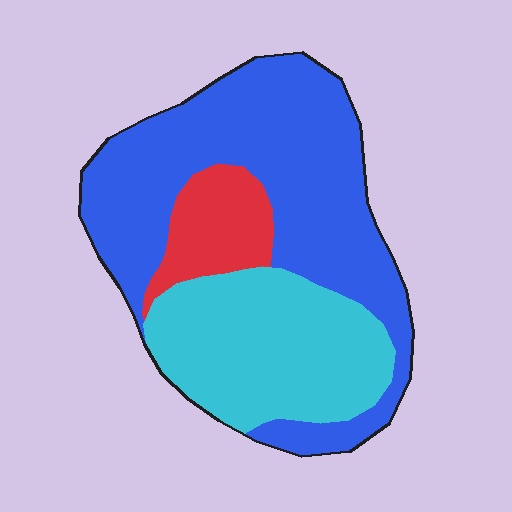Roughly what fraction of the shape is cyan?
Cyan covers 33% of the shape.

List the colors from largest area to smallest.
From largest to smallest: blue, cyan, red.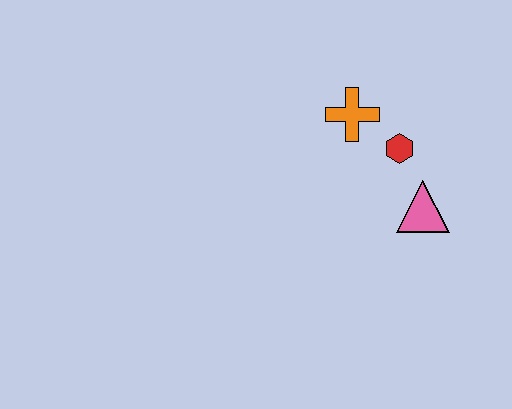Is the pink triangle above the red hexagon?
No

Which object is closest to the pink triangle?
The red hexagon is closest to the pink triangle.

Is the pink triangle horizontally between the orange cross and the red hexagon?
No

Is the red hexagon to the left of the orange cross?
No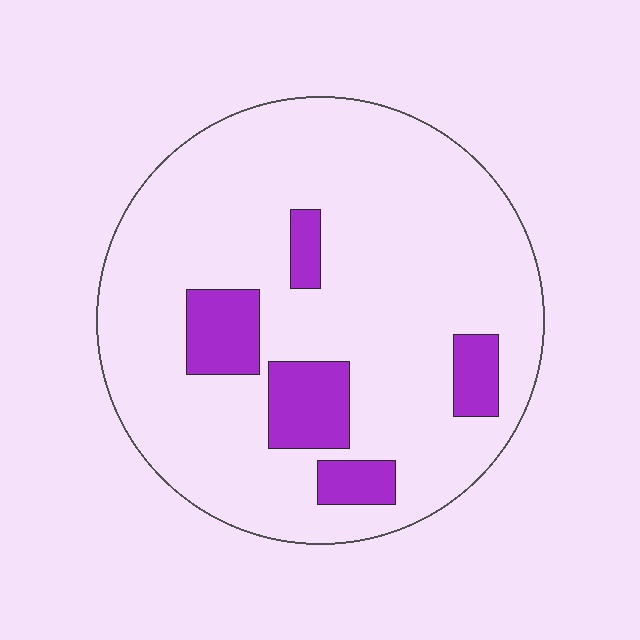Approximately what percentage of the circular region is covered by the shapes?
Approximately 15%.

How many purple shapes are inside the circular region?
5.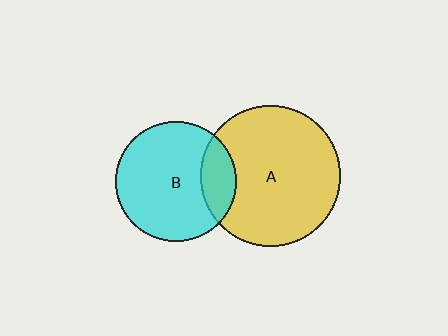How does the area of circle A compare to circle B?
Approximately 1.4 times.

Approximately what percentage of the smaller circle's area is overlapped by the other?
Approximately 20%.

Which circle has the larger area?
Circle A (yellow).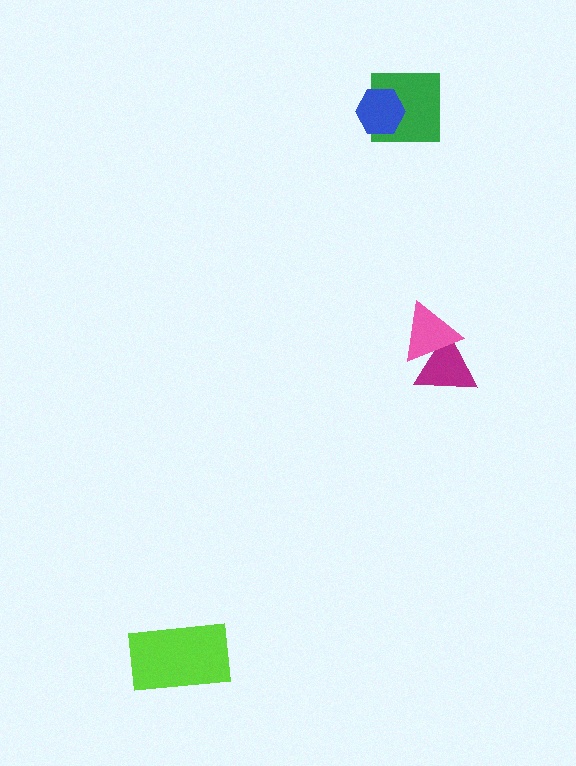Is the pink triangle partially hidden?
No, no other shape covers it.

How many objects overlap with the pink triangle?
1 object overlaps with the pink triangle.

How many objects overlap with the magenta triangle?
1 object overlaps with the magenta triangle.